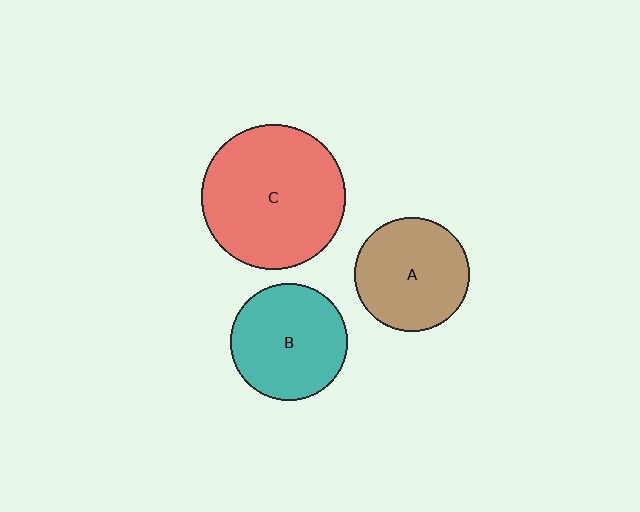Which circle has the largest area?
Circle C (red).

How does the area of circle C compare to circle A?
Approximately 1.6 times.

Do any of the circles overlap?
No, none of the circles overlap.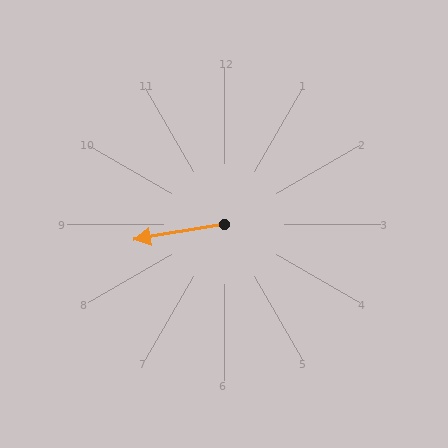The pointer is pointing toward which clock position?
Roughly 9 o'clock.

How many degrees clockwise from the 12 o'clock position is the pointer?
Approximately 260 degrees.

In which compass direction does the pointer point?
West.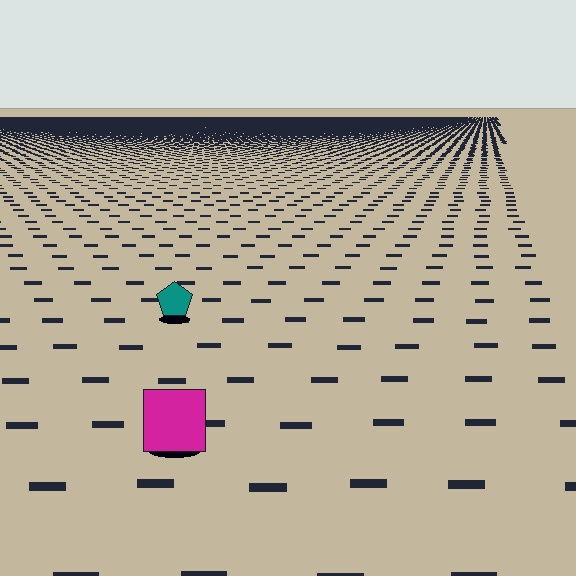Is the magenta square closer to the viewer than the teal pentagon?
Yes. The magenta square is closer — you can tell from the texture gradient: the ground texture is coarser near it.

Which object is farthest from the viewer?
The teal pentagon is farthest from the viewer. It appears smaller and the ground texture around it is denser.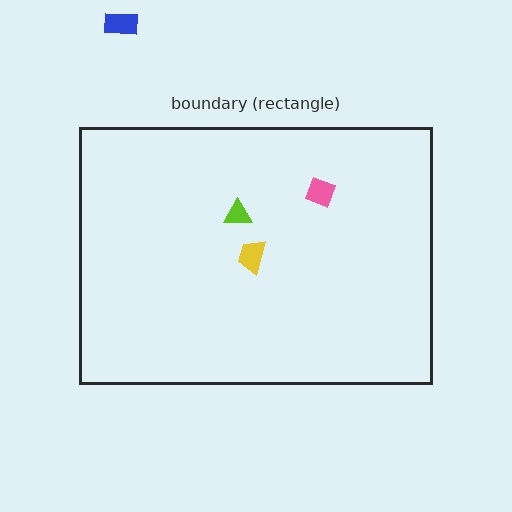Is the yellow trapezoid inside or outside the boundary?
Inside.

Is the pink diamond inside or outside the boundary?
Inside.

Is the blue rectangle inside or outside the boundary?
Outside.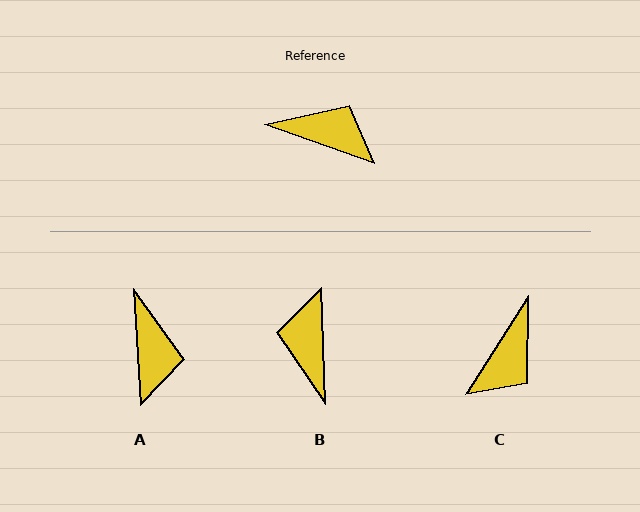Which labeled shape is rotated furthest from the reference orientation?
B, about 112 degrees away.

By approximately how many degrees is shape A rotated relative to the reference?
Approximately 67 degrees clockwise.